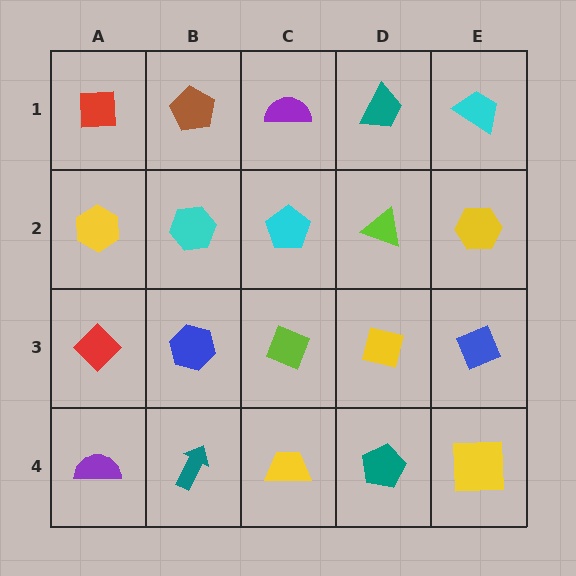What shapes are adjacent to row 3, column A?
A yellow hexagon (row 2, column A), a purple semicircle (row 4, column A), a blue hexagon (row 3, column B).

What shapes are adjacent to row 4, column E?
A blue diamond (row 3, column E), a teal pentagon (row 4, column D).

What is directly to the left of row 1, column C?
A brown pentagon.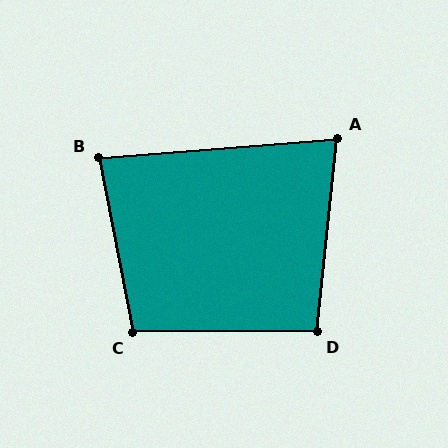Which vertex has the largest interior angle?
C, at approximately 101 degrees.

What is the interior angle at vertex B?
Approximately 84 degrees (acute).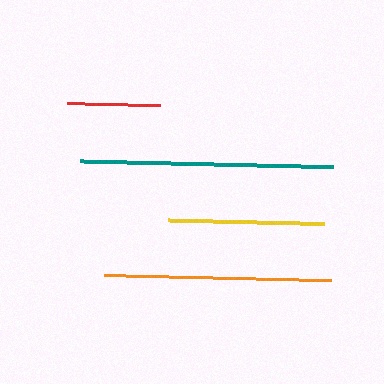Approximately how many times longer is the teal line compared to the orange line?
The teal line is approximately 1.1 times the length of the orange line.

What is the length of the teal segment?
The teal segment is approximately 253 pixels long.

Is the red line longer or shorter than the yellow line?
The yellow line is longer than the red line.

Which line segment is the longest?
The teal line is the longest at approximately 253 pixels.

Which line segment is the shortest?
The red line is the shortest at approximately 93 pixels.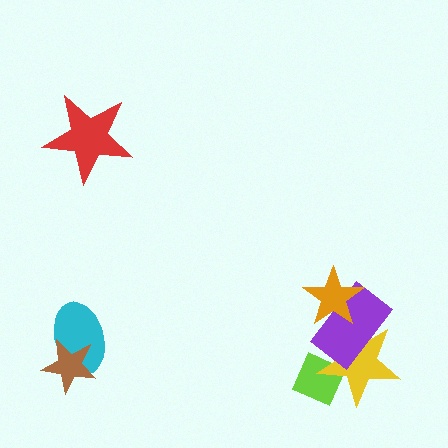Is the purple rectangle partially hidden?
Yes, it is partially covered by another shape.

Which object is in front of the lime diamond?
The yellow star is in front of the lime diamond.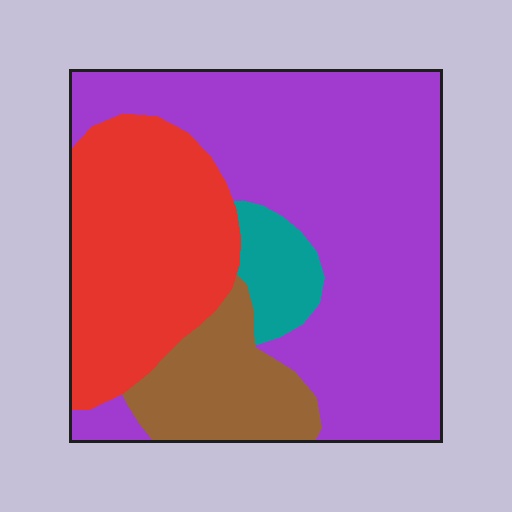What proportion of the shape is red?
Red covers around 25% of the shape.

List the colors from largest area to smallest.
From largest to smallest: purple, red, brown, teal.